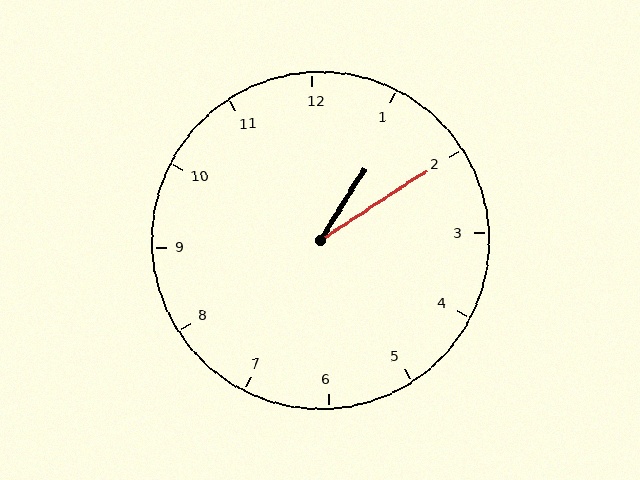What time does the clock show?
1:10.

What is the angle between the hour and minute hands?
Approximately 25 degrees.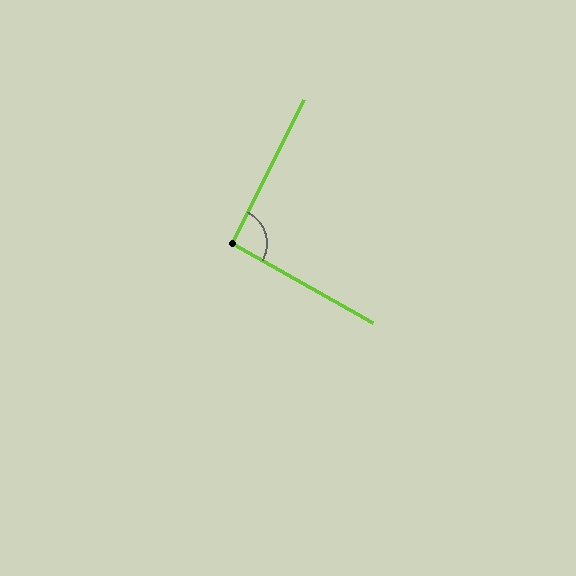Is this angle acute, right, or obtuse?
It is approximately a right angle.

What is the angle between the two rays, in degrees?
Approximately 93 degrees.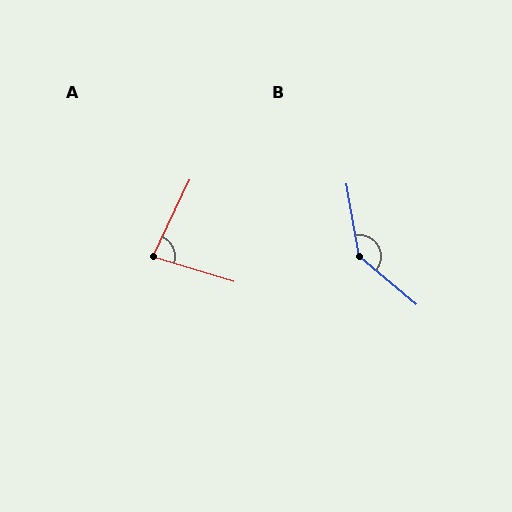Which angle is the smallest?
A, at approximately 81 degrees.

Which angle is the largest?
B, at approximately 139 degrees.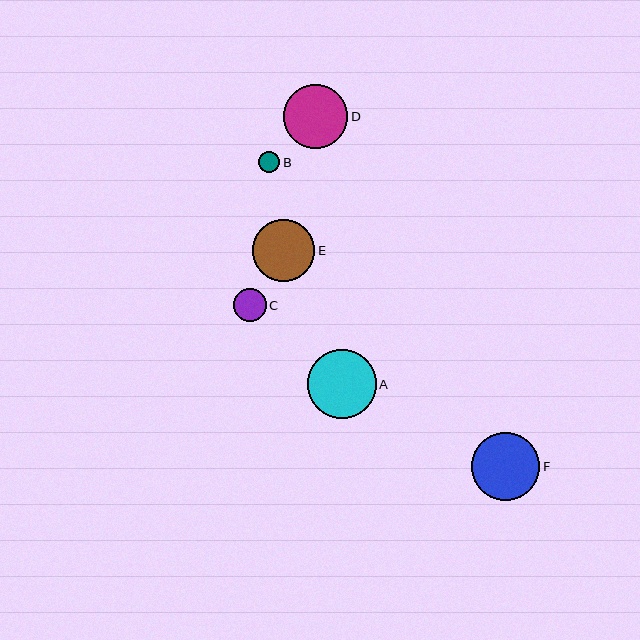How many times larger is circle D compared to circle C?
Circle D is approximately 2.0 times the size of circle C.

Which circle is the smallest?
Circle B is the smallest with a size of approximately 22 pixels.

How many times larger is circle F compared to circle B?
Circle F is approximately 3.2 times the size of circle B.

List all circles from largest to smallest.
From largest to smallest: A, F, D, E, C, B.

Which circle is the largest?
Circle A is the largest with a size of approximately 69 pixels.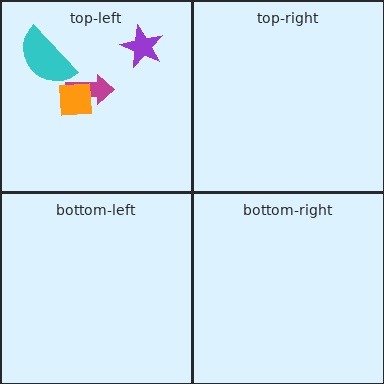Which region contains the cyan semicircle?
The top-left region.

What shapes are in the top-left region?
The magenta arrow, the orange square, the purple star, the cyan semicircle.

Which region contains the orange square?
The top-left region.